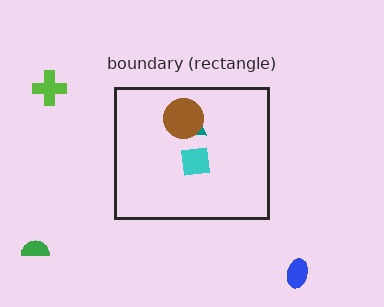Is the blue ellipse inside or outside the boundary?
Outside.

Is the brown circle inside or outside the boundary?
Inside.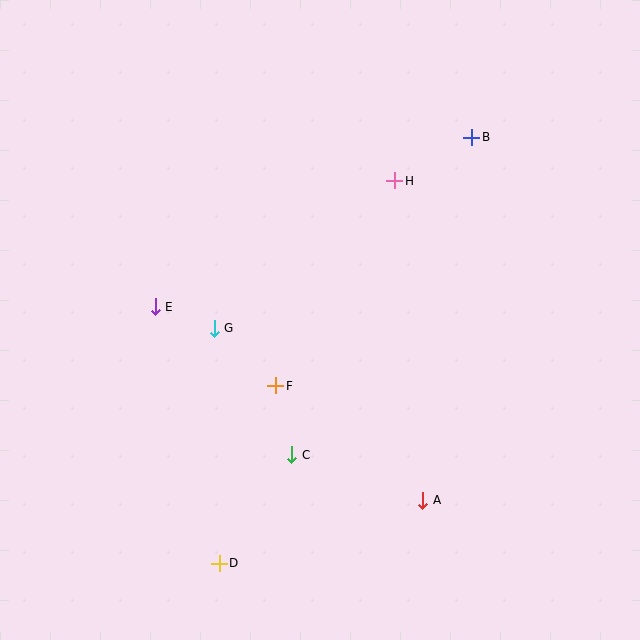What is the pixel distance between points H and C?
The distance between H and C is 293 pixels.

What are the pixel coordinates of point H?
Point H is at (395, 181).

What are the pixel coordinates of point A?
Point A is at (423, 500).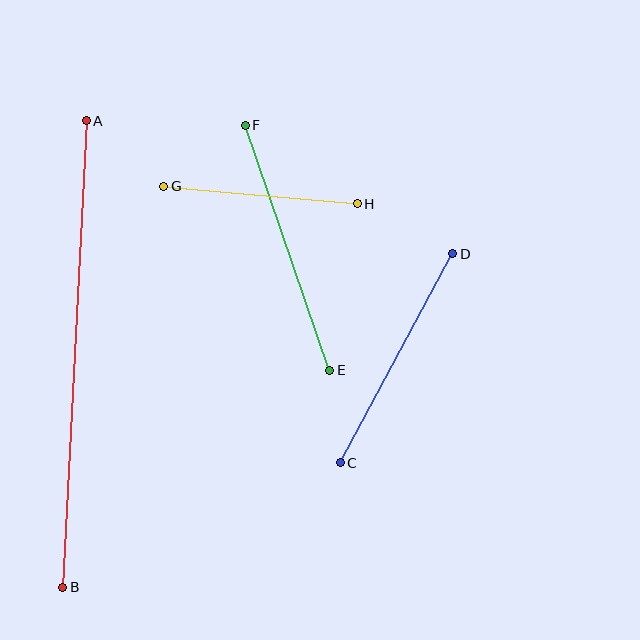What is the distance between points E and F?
The distance is approximately 259 pixels.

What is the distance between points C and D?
The distance is approximately 237 pixels.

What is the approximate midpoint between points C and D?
The midpoint is at approximately (397, 358) pixels.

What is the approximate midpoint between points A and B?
The midpoint is at approximately (74, 354) pixels.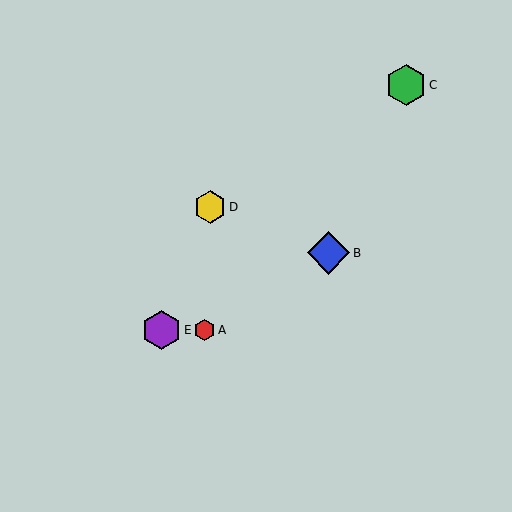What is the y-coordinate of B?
Object B is at y≈253.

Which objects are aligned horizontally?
Objects A, E are aligned horizontally.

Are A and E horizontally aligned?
Yes, both are at y≈330.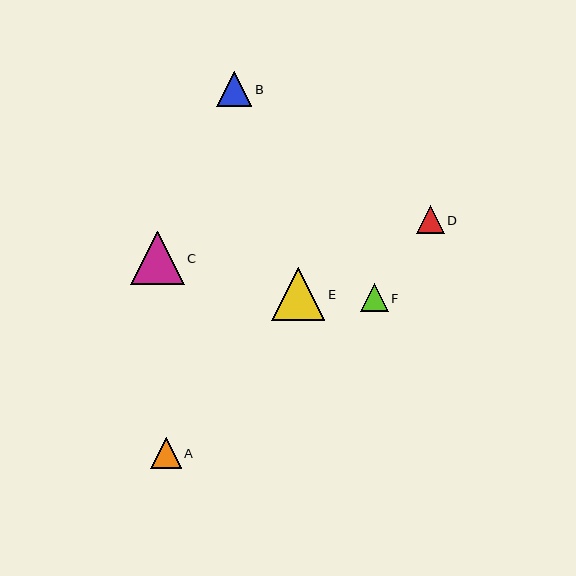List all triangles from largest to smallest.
From largest to smallest: C, E, B, A, F, D.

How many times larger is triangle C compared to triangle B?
Triangle C is approximately 1.5 times the size of triangle B.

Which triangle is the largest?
Triangle C is the largest with a size of approximately 53 pixels.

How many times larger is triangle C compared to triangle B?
Triangle C is approximately 1.5 times the size of triangle B.